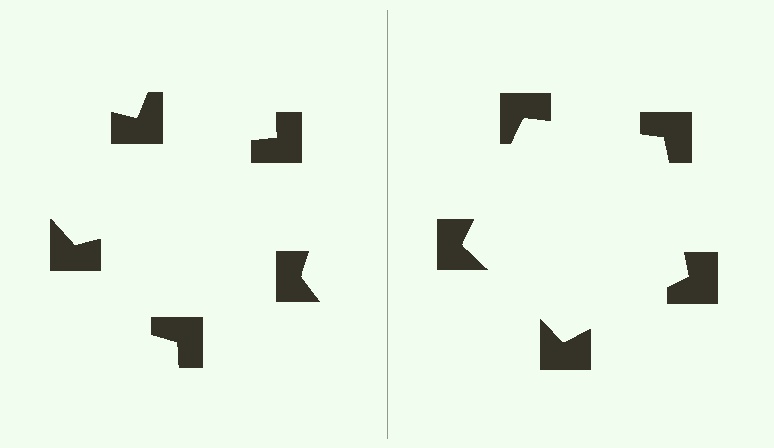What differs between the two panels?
The notched squares are positioned identically on both sides; only the wedge orientations differ. On the right they align to a pentagon; on the left they are misaligned.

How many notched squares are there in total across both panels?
10 — 5 on each side.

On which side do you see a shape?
An illusory pentagon appears on the right side. On the left side the wedge cuts are rotated, so no coherent shape forms.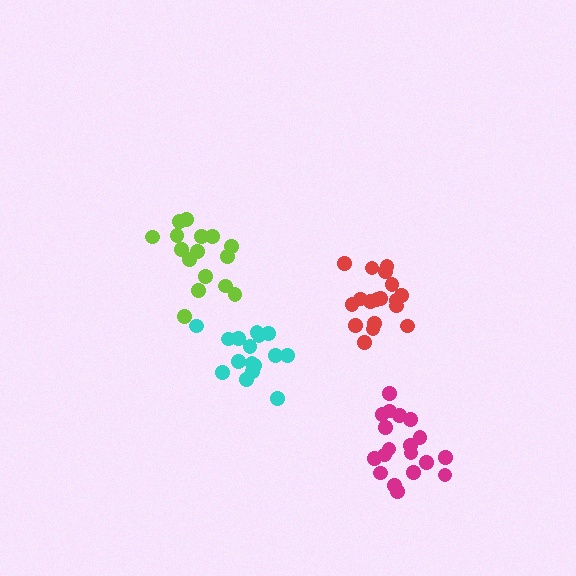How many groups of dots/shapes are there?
There are 4 groups.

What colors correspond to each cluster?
The clusters are colored: magenta, red, cyan, lime.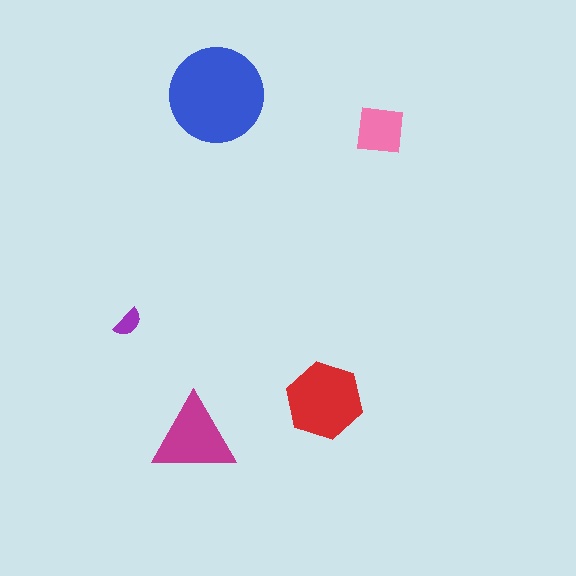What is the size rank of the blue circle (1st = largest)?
1st.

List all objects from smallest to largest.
The purple semicircle, the pink square, the magenta triangle, the red hexagon, the blue circle.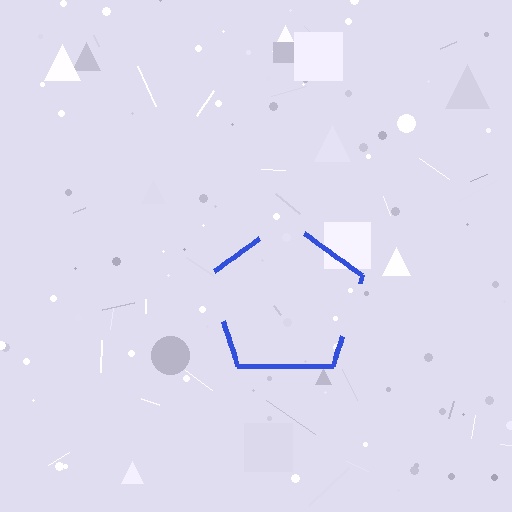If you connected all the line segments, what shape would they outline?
They would outline a pentagon.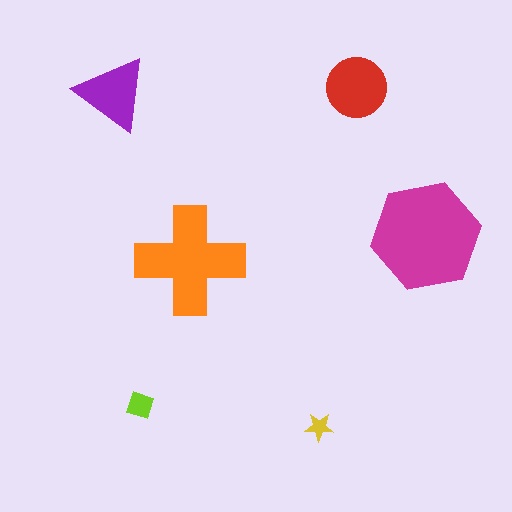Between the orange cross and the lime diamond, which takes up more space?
The orange cross.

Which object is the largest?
The magenta hexagon.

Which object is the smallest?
The yellow star.